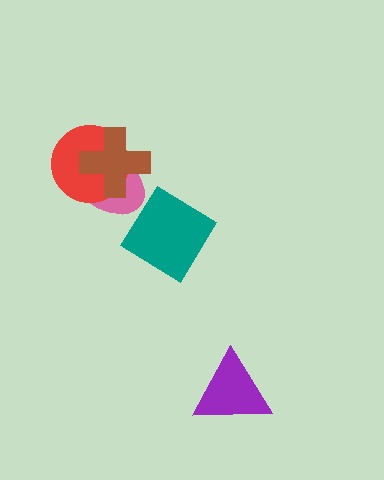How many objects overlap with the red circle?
2 objects overlap with the red circle.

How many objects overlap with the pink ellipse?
3 objects overlap with the pink ellipse.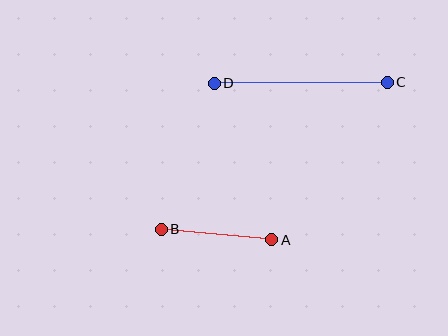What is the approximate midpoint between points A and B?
The midpoint is at approximately (217, 234) pixels.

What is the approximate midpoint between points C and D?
The midpoint is at approximately (301, 83) pixels.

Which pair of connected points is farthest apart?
Points C and D are farthest apart.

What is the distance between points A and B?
The distance is approximately 111 pixels.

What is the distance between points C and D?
The distance is approximately 173 pixels.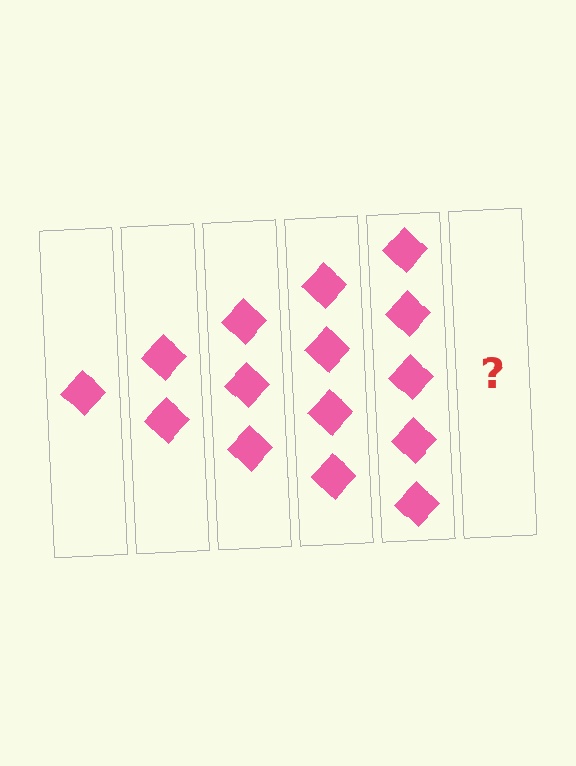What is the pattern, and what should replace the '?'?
The pattern is that each step adds one more diamond. The '?' should be 6 diamonds.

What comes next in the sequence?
The next element should be 6 diamonds.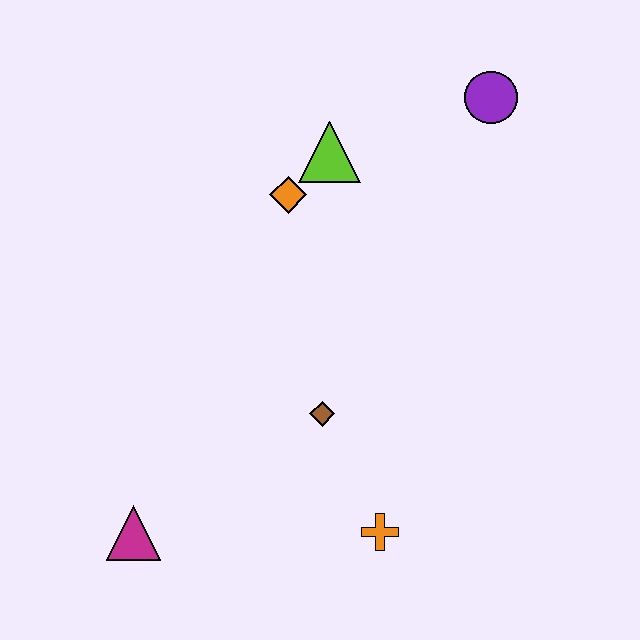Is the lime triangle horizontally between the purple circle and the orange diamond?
Yes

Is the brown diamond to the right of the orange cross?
No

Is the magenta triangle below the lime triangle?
Yes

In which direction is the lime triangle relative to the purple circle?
The lime triangle is to the left of the purple circle.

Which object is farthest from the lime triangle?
The magenta triangle is farthest from the lime triangle.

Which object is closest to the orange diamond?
The lime triangle is closest to the orange diamond.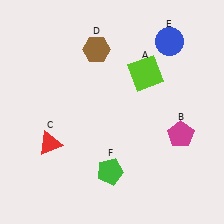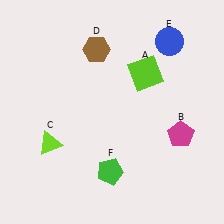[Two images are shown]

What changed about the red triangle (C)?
In Image 1, C is red. In Image 2, it changed to lime.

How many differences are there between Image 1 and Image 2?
There is 1 difference between the two images.